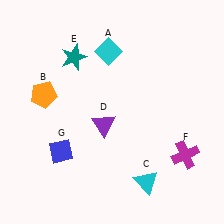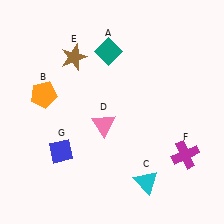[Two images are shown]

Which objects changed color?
A changed from cyan to teal. D changed from purple to pink. E changed from teal to brown.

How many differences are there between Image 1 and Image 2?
There are 3 differences between the two images.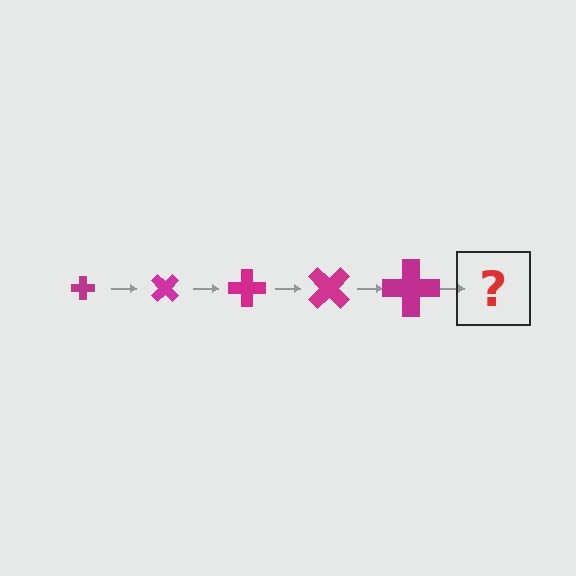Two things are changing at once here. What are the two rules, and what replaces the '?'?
The two rules are that the cross grows larger each step and it rotates 45 degrees each step. The '?' should be a cross, larger than the previous one and rotated 225 degrees from the start.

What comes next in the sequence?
The next element should be a cross, larger than the previous one and rotated 225 degrees from the start.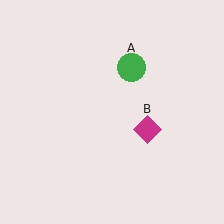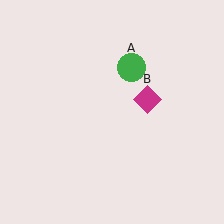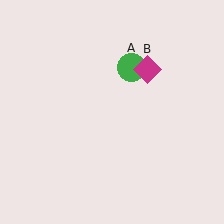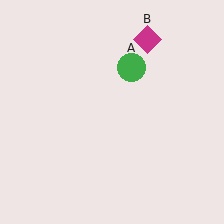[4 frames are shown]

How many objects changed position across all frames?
1 object changed position: magenta diamond (object B).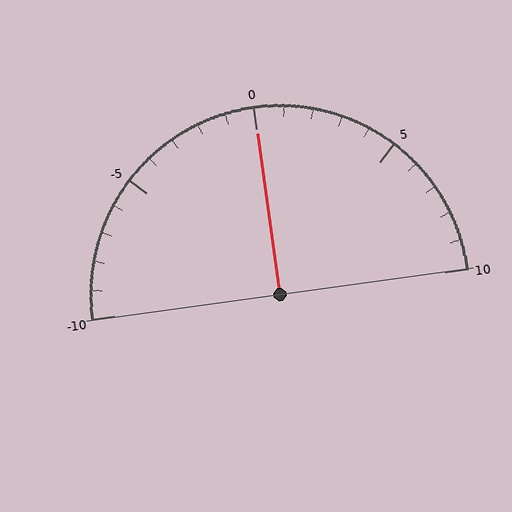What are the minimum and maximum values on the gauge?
The gauge ranges from -10 to 10.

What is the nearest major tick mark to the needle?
The nearest major tick mark is 0.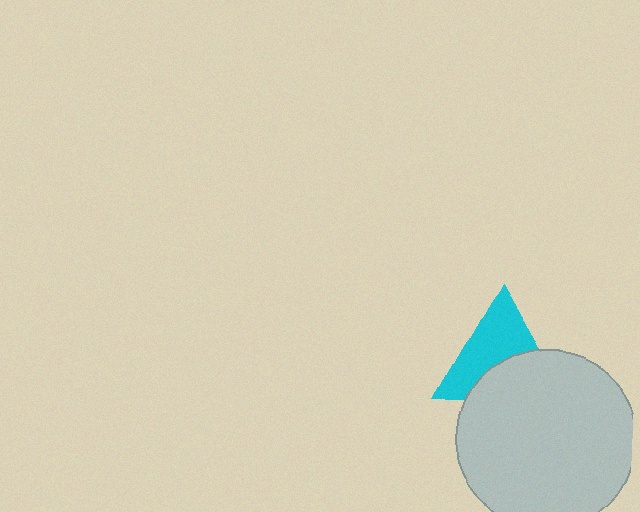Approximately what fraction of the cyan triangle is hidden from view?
Roughly 43% of the cyan triangle is hidden behind the light gray circle.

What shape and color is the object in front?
The object in front is a light gray circle.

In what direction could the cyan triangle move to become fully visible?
The cyan triangle could move up. That would shift it out from behind the light gray circle entirely.